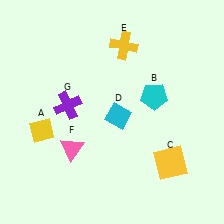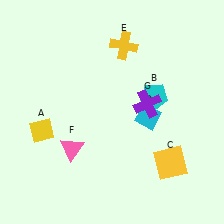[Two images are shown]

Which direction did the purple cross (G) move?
The purple cross (G) moved right.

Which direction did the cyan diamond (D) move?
The cyan diamond (D) moved right.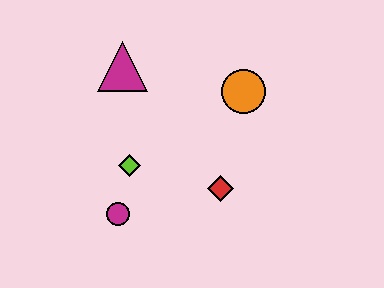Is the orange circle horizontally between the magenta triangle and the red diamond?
No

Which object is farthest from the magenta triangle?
The red diamond is farthest from the magenta triangle.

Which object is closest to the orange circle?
The red diamond is closest to the orange circle.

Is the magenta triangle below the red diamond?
No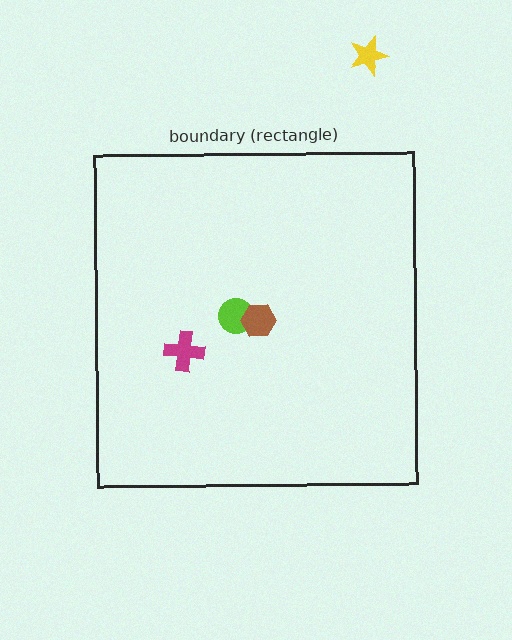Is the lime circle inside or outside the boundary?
Inside.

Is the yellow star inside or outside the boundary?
Outside.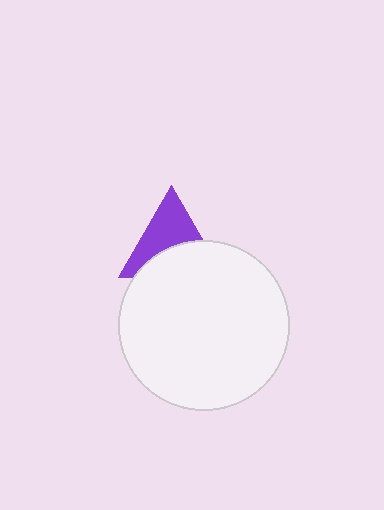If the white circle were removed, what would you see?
You would see the complete purple triangle.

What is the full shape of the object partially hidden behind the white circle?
The partially hidden object is a purple triangle.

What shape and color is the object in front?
The object in front is a white circle.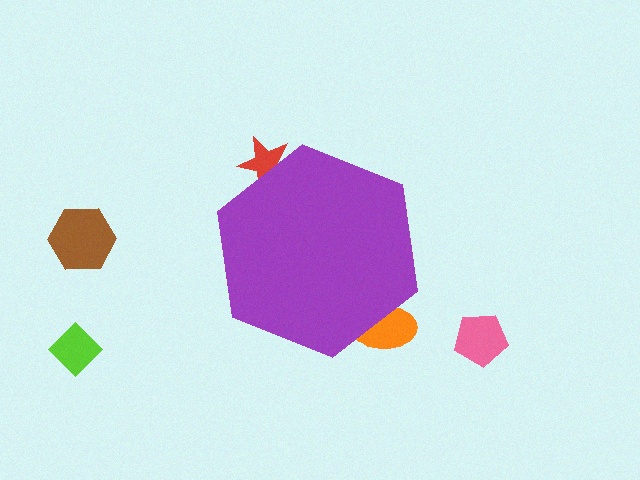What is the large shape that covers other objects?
A purple hexagon.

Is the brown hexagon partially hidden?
No, the brown hexagon is fully visible.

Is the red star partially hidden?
Yes, the red star is partially hidden behind the purple hexagon.